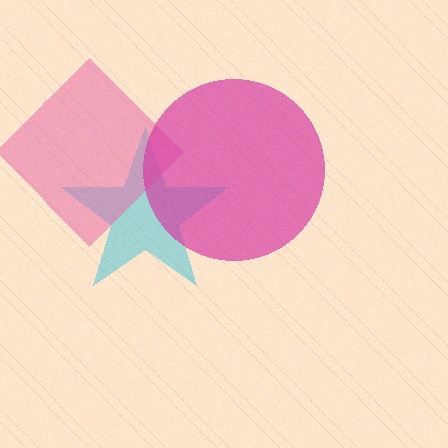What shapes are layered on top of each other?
The layered shapes are: a cyan star, a pink diamond, a magenta circle.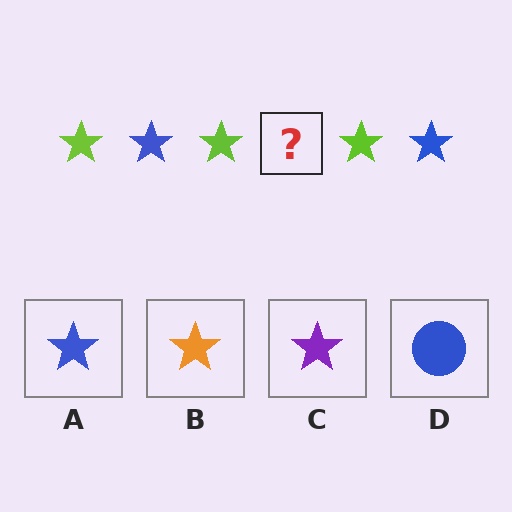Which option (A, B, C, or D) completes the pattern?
A.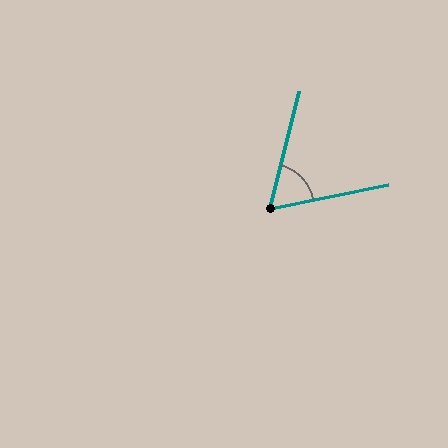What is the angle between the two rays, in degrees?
Approximately 65 degrees.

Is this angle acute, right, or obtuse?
It is acute.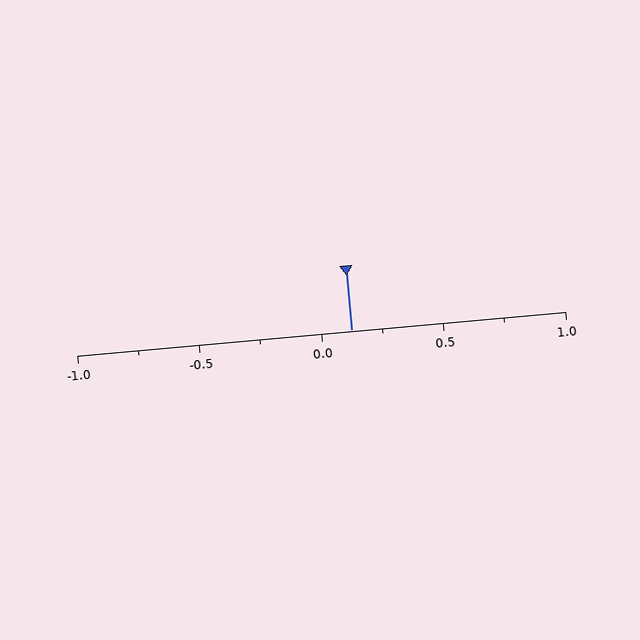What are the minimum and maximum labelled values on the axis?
The axis runs from -1.0 to 1.0.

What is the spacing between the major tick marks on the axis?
The major ticks are spaced 0.5 apart.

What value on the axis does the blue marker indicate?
The marker indicates approximately 0.12.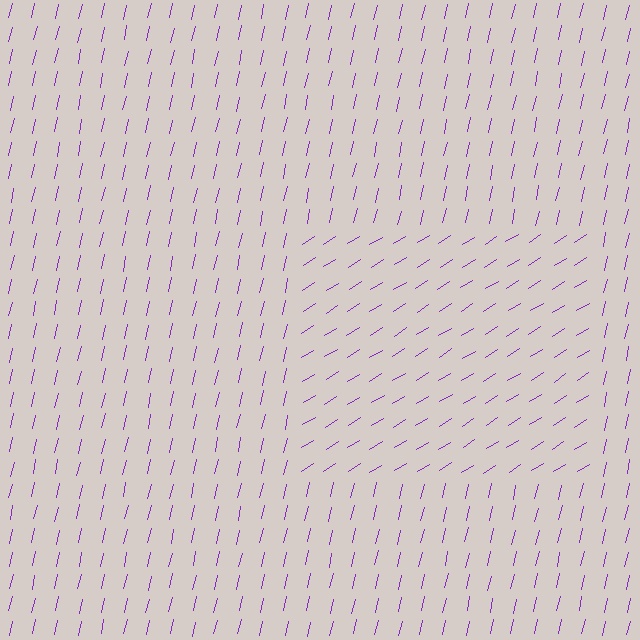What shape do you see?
I see a rectangle.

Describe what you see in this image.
The image is filled with small purple line segments. A rectangle region in the image has lines oriented differently from the surrounding lines, creating a visible texture boundary.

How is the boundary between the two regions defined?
The boundary is defined purely by a change in line orientation (approximately 45 degrees difference). All lines are the same color and thickness.